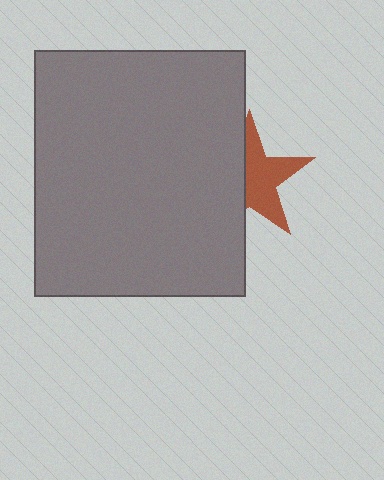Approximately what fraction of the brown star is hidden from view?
Roughly 43% of the brown star is hidden behind the gray rectangle.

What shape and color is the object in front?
The object in front is a gray rectangle.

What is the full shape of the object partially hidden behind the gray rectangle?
The partially hidden object is a brown star.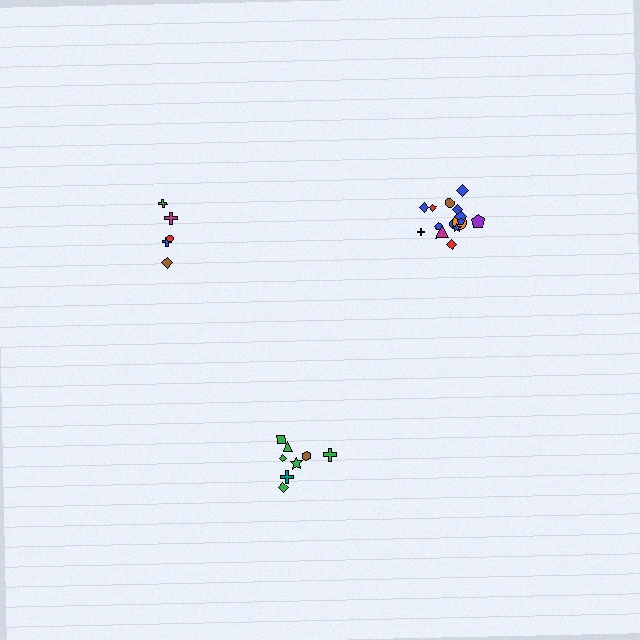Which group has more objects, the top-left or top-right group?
The top-right group.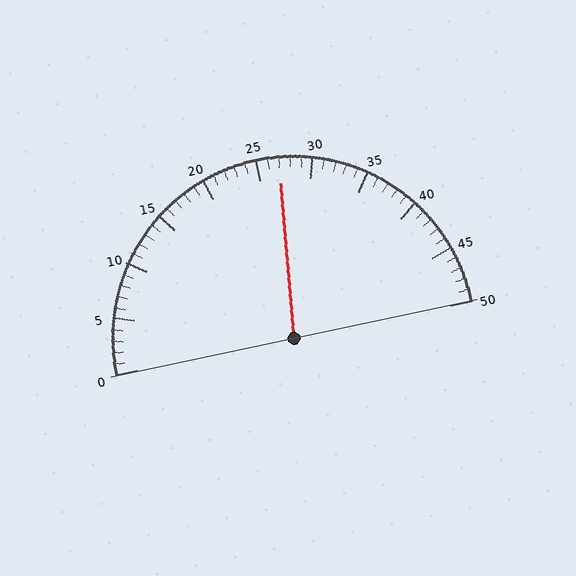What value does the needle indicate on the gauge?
The needle indicates approximately 27.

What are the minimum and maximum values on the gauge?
The gauge ranges from 0 to 50.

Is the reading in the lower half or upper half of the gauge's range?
The reading is in the upper half of the range (0 to 50).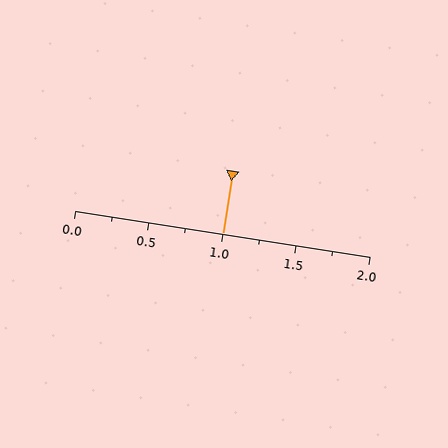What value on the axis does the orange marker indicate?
The marker indicates approximately 1.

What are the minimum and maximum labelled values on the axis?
The axis runs from 0.0 to 2.0.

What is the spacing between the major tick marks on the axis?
The major ticks are spaced 0.5 apart.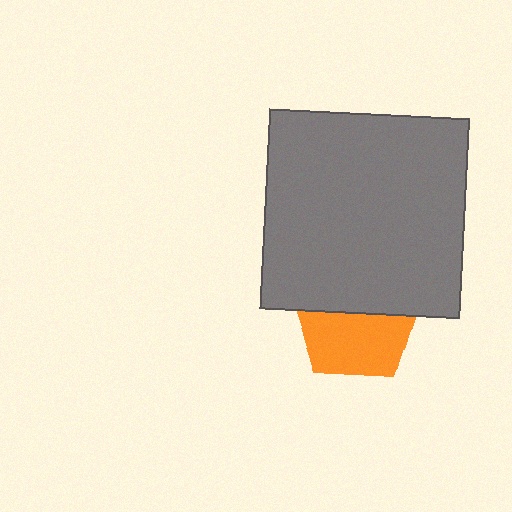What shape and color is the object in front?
The object in front is a gray square.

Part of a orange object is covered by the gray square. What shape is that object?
It is a pentagon.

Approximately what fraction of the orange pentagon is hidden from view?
Roughly 45% of the orange pentagon is hidden behind the gray square.